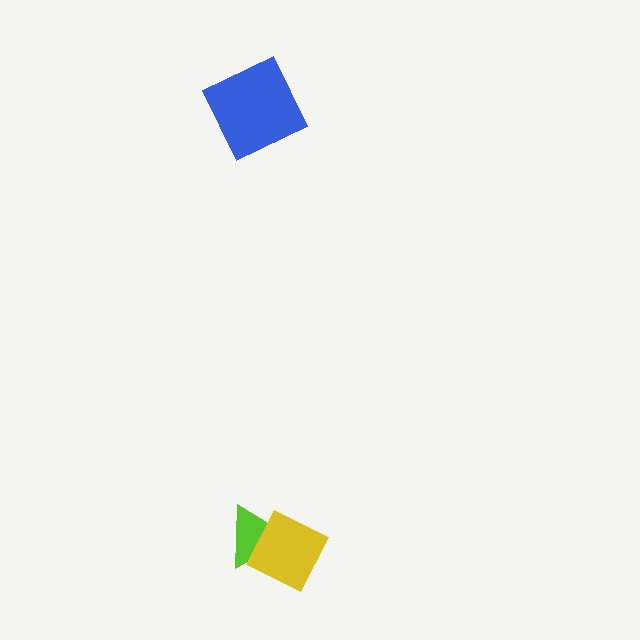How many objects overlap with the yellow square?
1 object overlaps with the yellow square.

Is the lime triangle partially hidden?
Yes, it is partially covered by another shape.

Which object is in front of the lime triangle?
The yellow square is in front of the lime triangle.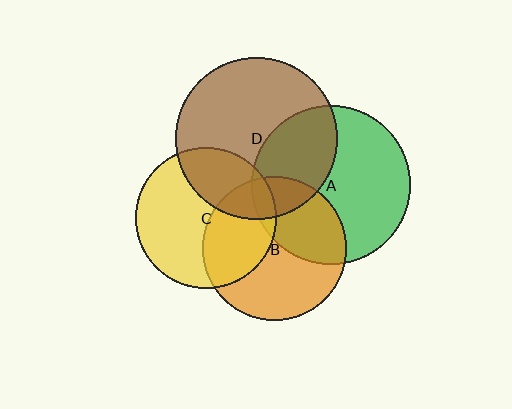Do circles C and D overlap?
Yes.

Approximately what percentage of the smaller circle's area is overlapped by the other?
Approximately 30%.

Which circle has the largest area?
Circle D (brown).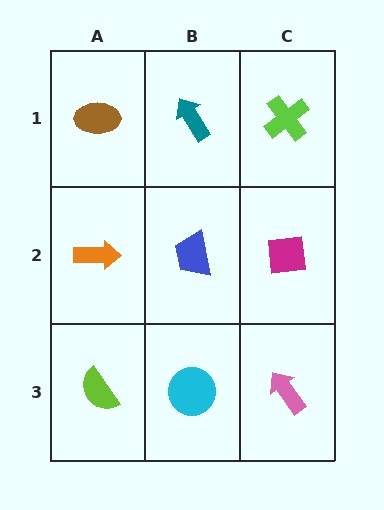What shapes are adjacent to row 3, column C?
A magenta square (row 2, column C), a cyan circle (row 3, column B).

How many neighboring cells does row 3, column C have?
2.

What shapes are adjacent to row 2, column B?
A teal arrow (row 1, column B), a cyan circle (row 3, column B), an orange arrow (row 2, column A), a magenta square (row 2, column C).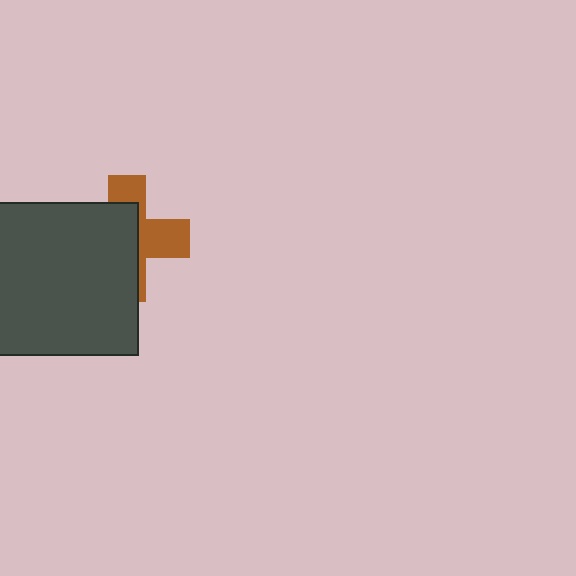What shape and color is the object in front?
The object in front is a dark gray rectangle.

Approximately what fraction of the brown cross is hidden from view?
Roughly 60% of the brown cross is hidden behind the dark gray rectangle.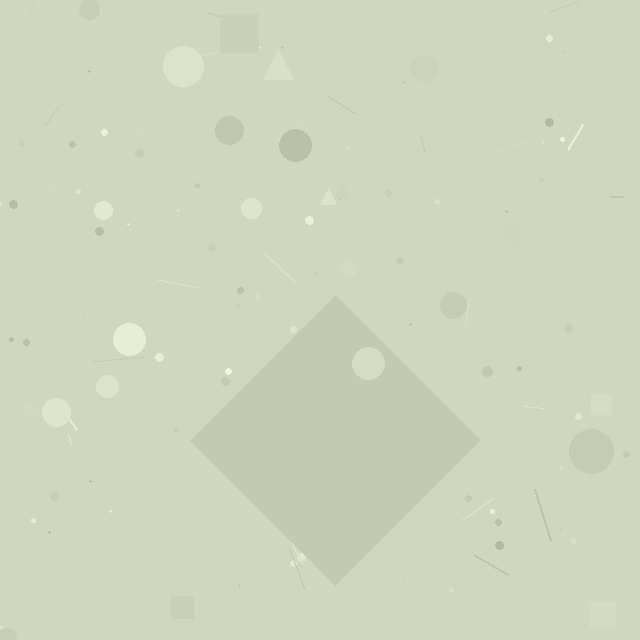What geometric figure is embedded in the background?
A diamond is embedded in the background.